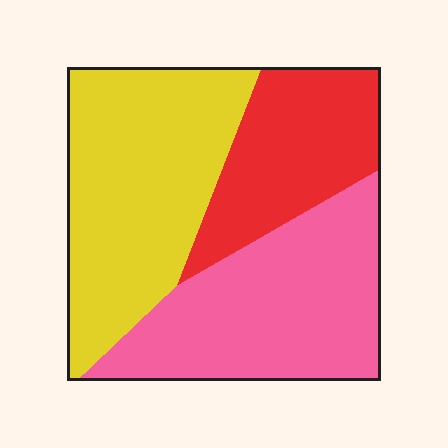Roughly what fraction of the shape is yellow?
Yellow covers around 40% of the shape.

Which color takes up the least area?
Red, at roughly 25%.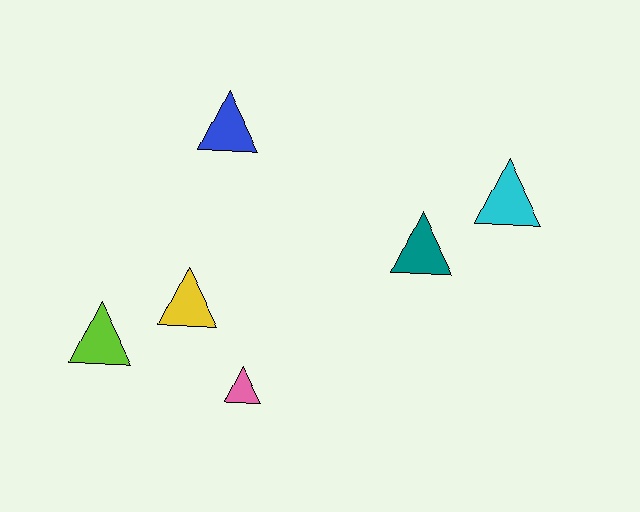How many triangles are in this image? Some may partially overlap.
There are 6 triangles.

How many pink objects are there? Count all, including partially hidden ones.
There is 1 pink object.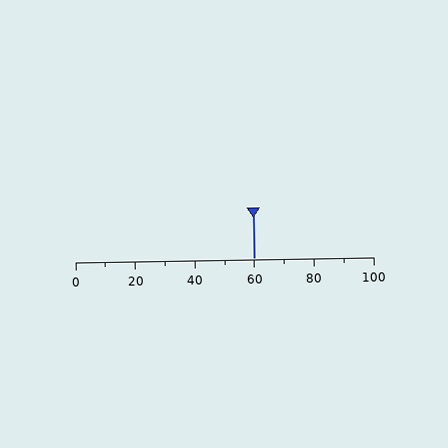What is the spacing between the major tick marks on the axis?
The major ticks are spaced 20 apart.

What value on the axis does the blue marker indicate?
The marker indicates approximately 60.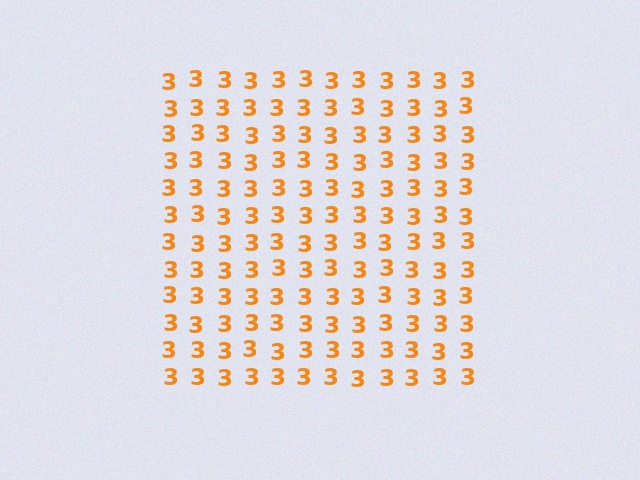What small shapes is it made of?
It is made of small digit 3's.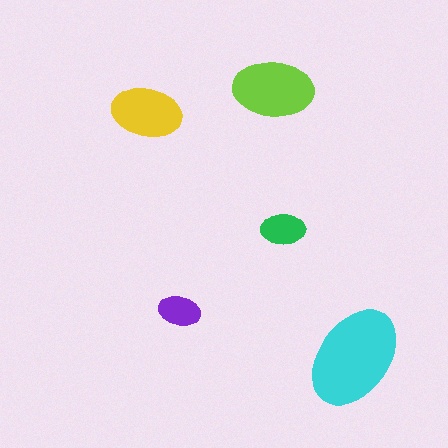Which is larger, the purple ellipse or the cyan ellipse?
The cyan one.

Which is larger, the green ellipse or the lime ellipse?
The lime one.